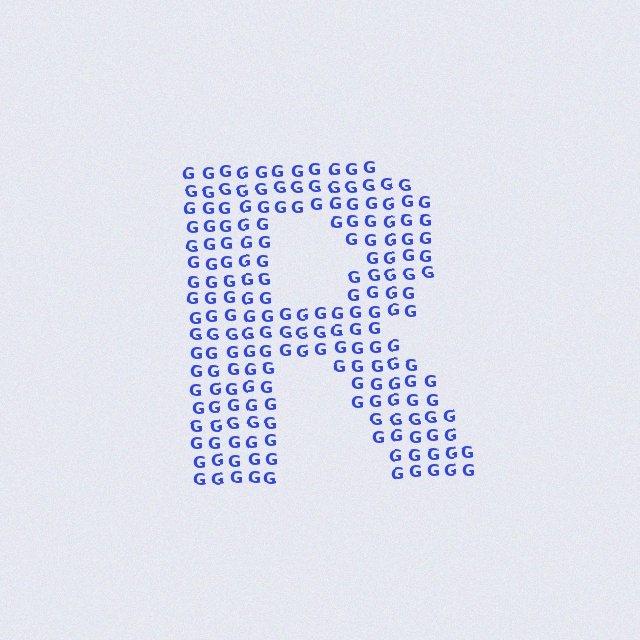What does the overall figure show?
The overall figure shows the letter R.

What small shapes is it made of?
It is made of small letter G's.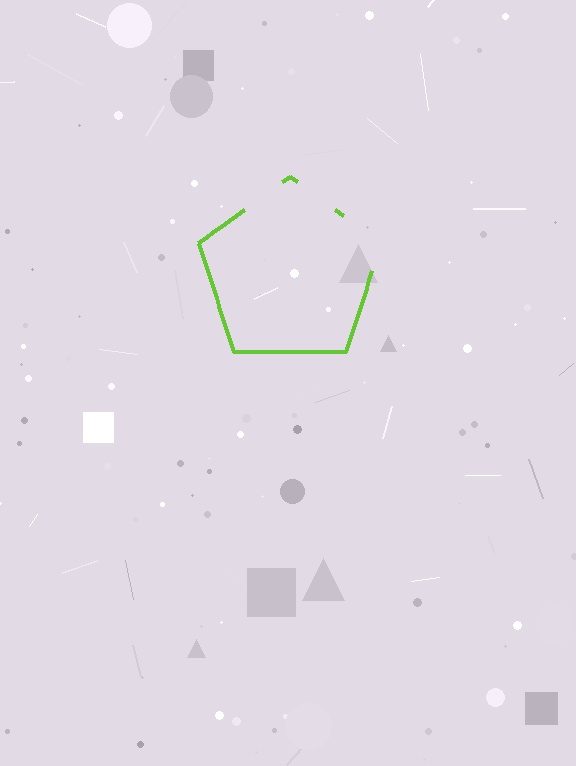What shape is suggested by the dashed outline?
The dashed outline suggests a pentagon.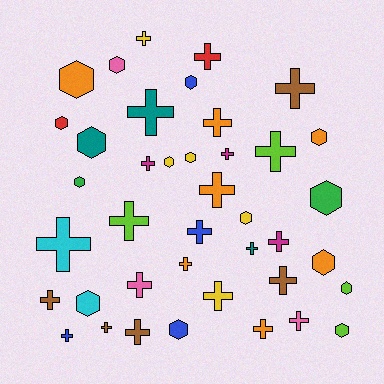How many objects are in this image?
There are 40 objects.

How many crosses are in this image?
There are 24 crosses.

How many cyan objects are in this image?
There are 2 cyan objects.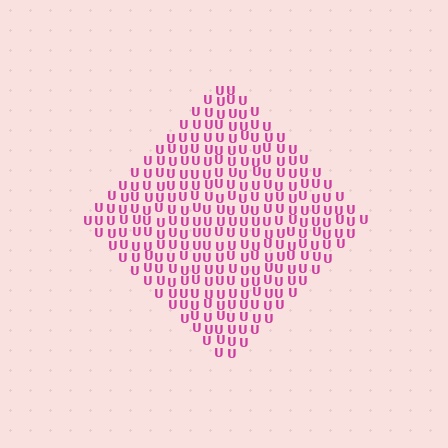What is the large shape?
The large shape is a diamond.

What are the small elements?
The small elements are letter U's.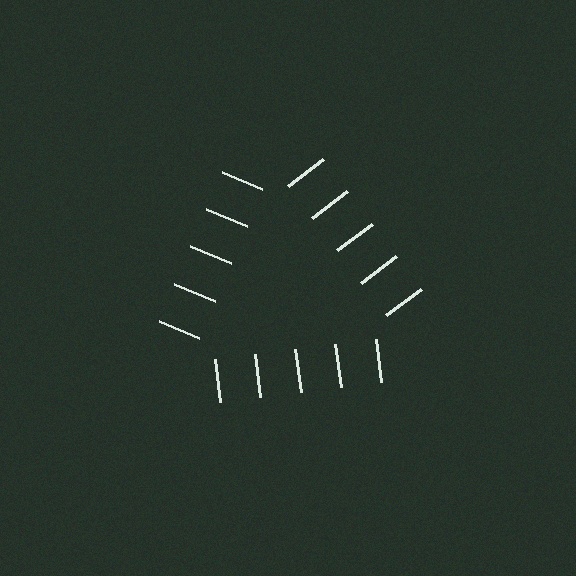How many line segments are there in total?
15 — 5 along each of the 3 edges.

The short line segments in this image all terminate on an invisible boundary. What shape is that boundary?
An illusory triangle — the line segments terminate on its edges but no continuous stroke is drawn.